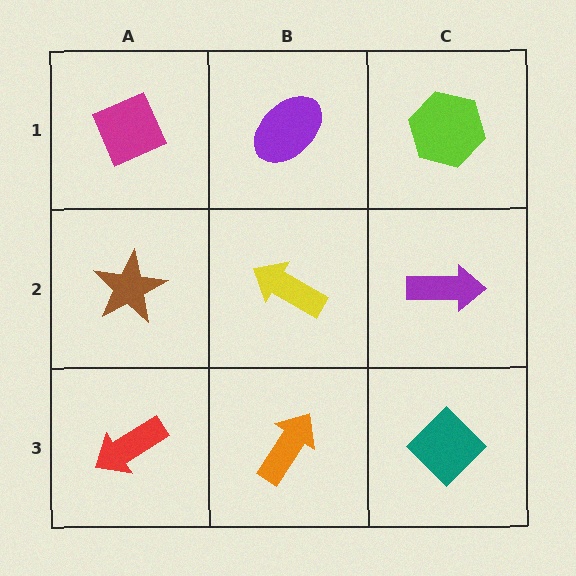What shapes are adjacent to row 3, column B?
A yellow arrow (row 2, column B), a red arrow (row 3, column A), a teal diamond (row 3, column C).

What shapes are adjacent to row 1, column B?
A yellow arrow (row 2, column B), a magenta diamond (row 1, column A), a lime hexagon (row 1, column C).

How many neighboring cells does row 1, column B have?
3.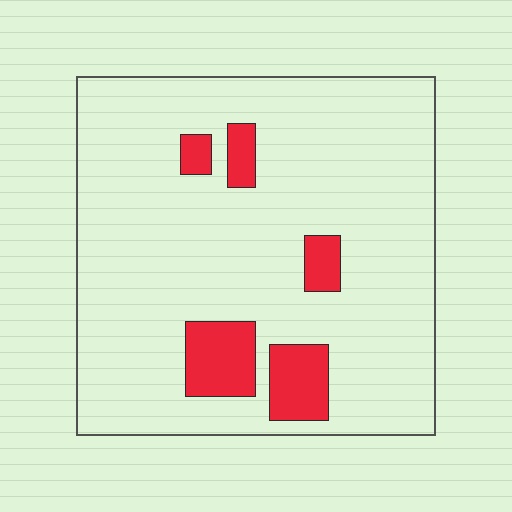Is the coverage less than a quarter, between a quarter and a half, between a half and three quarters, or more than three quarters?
Less than a quarter.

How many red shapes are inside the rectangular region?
5.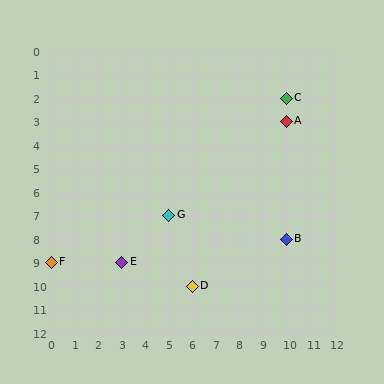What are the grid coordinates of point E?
Point E is at grid coordinates (3, 9).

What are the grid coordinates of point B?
Point B is at grid coordinates (10, 8).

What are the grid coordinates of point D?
Point D is at grid coordinates (6, 10).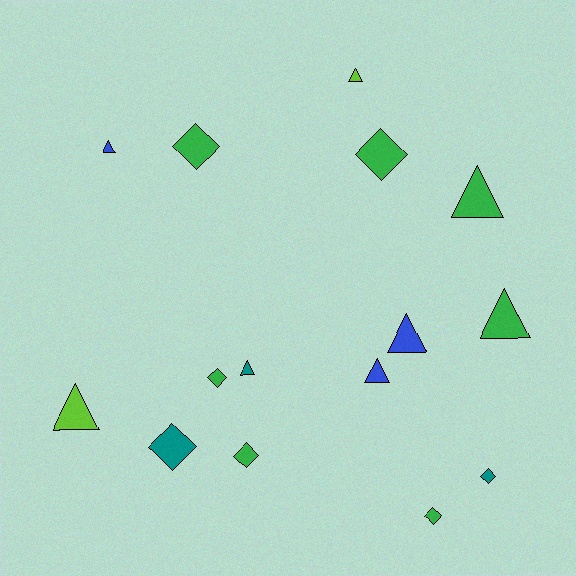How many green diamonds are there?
There are 5 green diamonds.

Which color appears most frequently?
Green, with 7 objects.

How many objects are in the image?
There are 15 objects.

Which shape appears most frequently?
Triangle, with 8 objects.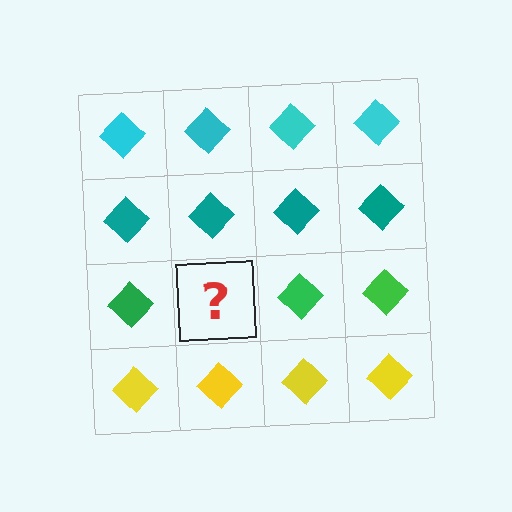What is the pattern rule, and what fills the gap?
The rule is that each row has a consistent color. The gap should be filled with a green diamond.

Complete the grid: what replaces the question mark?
The question mark should be replaced with a green diamond.